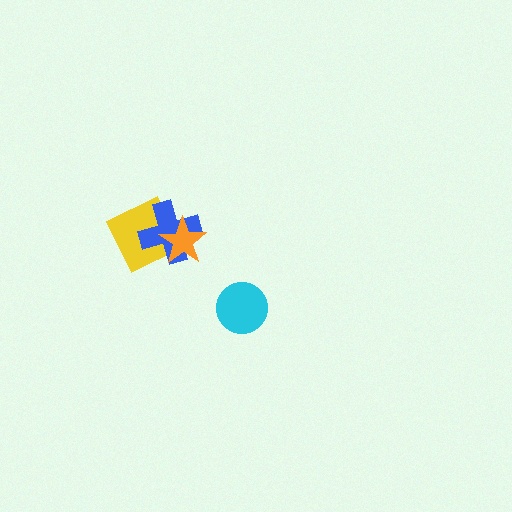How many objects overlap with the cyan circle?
0 objects overlap with the cyan circle.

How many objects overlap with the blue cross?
2 objects overlap with the blue cross.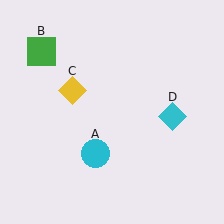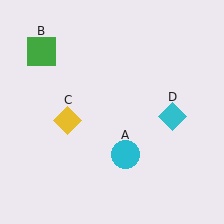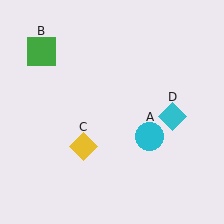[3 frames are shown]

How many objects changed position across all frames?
2 objects changed position: cyan circle (object A), yellow diamond (object C).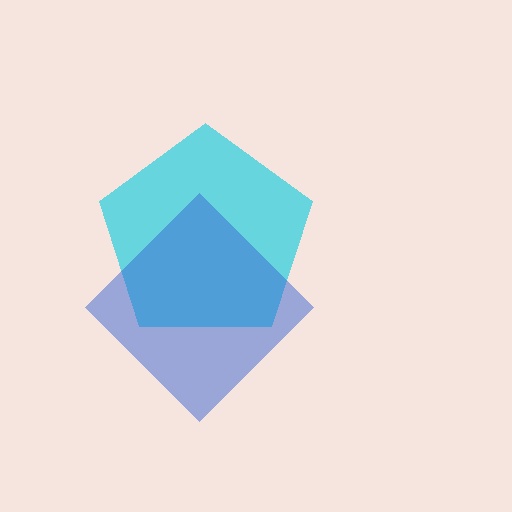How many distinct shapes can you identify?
There are 2 distinct shapes: a cyan pentagon, a blue diamond.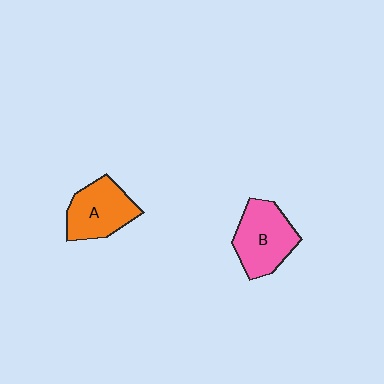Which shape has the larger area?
Shape B (pink).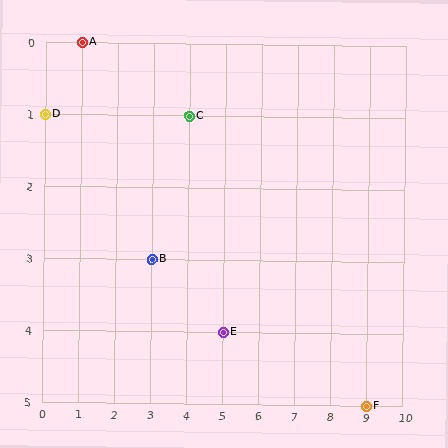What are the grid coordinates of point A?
Point A is at grid coordinates (1, 0).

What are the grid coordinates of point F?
Point F is at grid coordinates (9, 5).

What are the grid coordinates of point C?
Point C is at grid coordinates (4, 1).